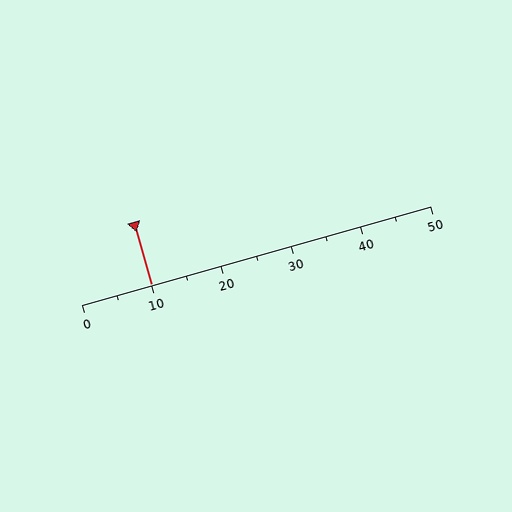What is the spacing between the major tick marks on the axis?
The major ticks are spaced 10 apart.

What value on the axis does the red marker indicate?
The marker indicates approximately 10.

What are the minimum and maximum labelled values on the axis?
The axis runs from 0 to 50.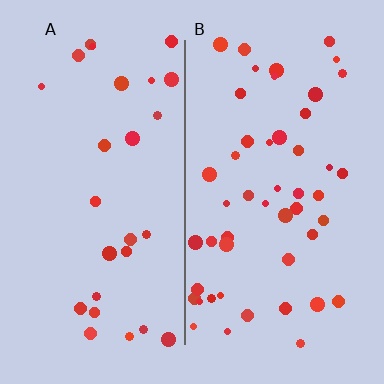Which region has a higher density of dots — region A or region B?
B (the right).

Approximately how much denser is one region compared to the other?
Approximately 1.8× — region B over region A.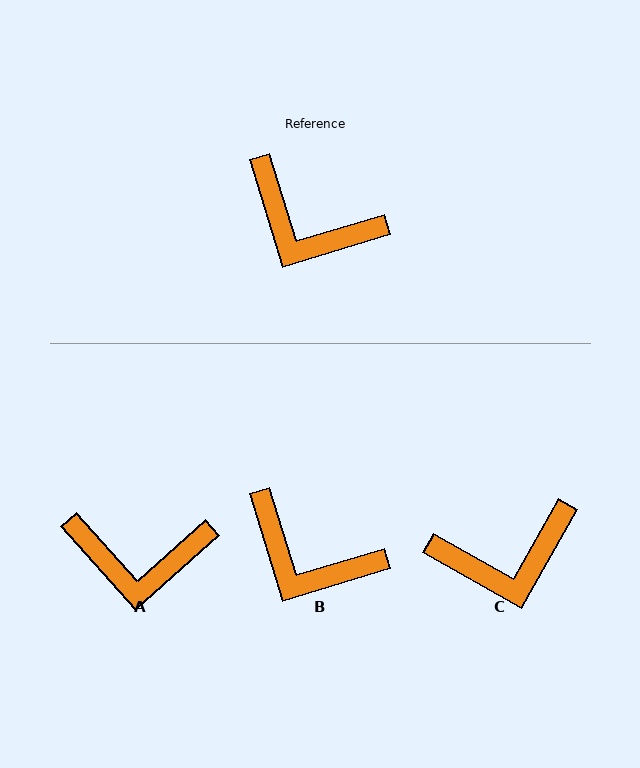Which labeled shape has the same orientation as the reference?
B.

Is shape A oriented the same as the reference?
No, it is off by about 25 degrees.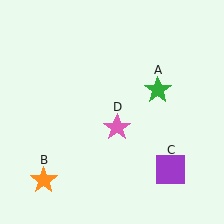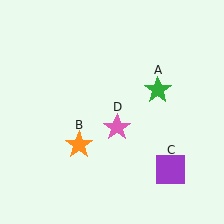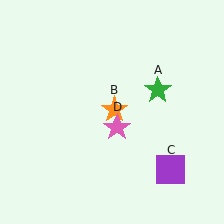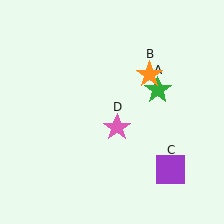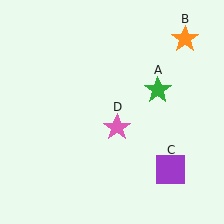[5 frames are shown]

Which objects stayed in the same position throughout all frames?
Green star (object A) and purple square (object C) and pink star (object D) remained stationary.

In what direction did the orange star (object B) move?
The orange star (object B) moved up and to the right.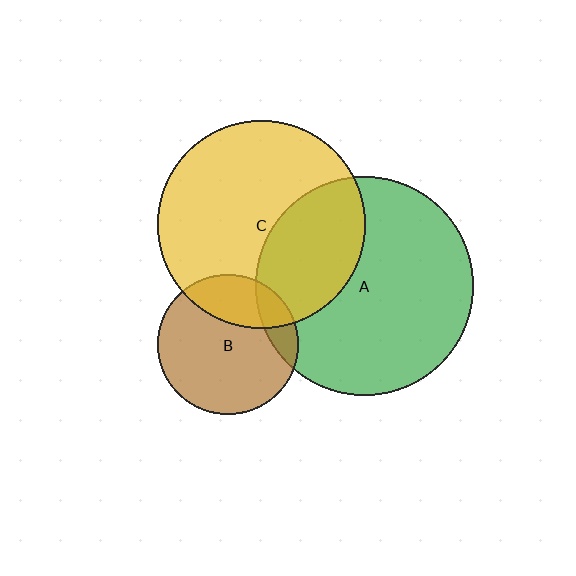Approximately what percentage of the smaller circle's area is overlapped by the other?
Approximately 25%.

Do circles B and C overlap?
Yes.